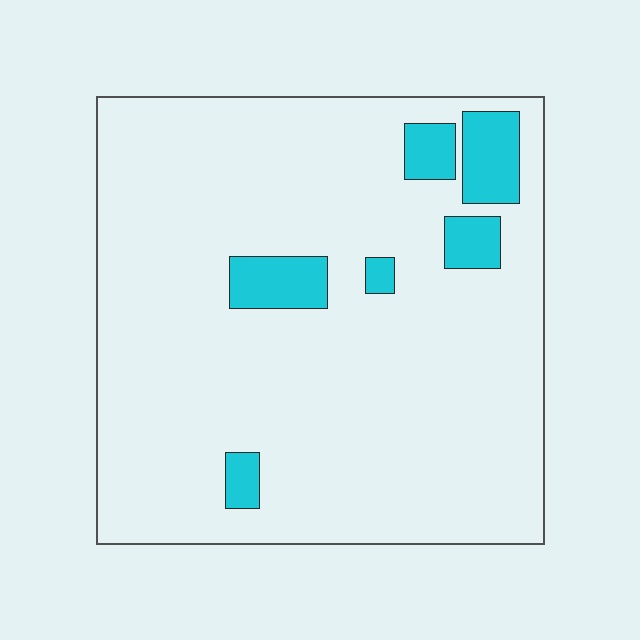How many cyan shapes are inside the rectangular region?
6.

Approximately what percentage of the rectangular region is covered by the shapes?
Approximately 10%.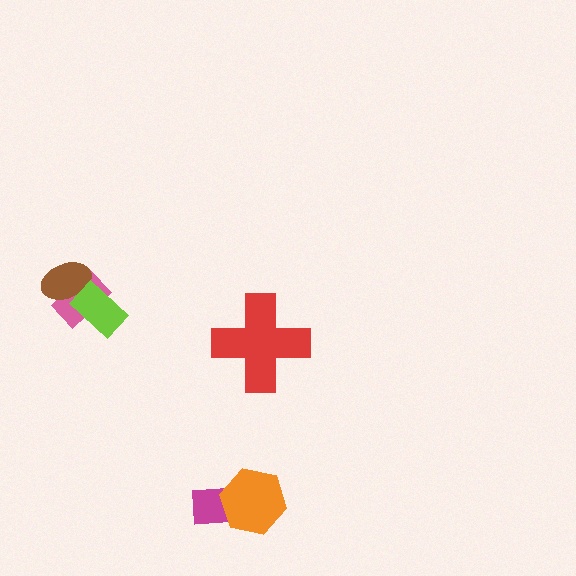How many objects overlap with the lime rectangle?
2 objects overlap with the lime rectangle.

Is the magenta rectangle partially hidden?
Yes, it is partially covered by another shape.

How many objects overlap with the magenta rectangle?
1 object overlaps with the magenta rectangle.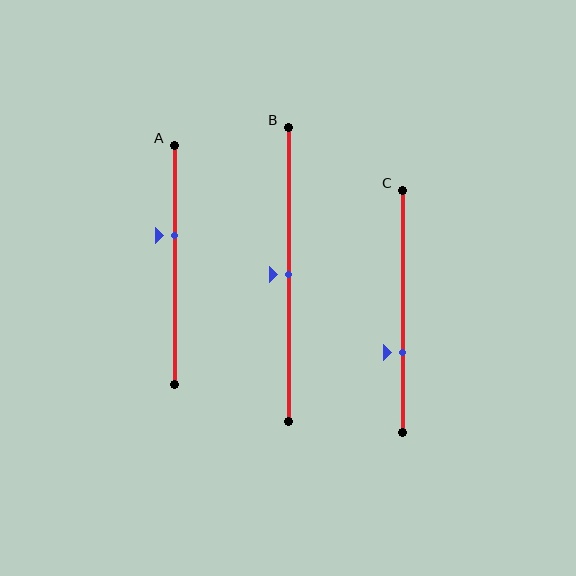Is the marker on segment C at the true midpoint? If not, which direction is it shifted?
No, the marker on segment C is shifted downward by about 17% of the segment length.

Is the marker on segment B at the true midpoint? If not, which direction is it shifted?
Yes, the marker on segment B is at the true midpoint.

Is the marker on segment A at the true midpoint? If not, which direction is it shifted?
No, the marker on segment A is shifted upward by about 12% of the segment length.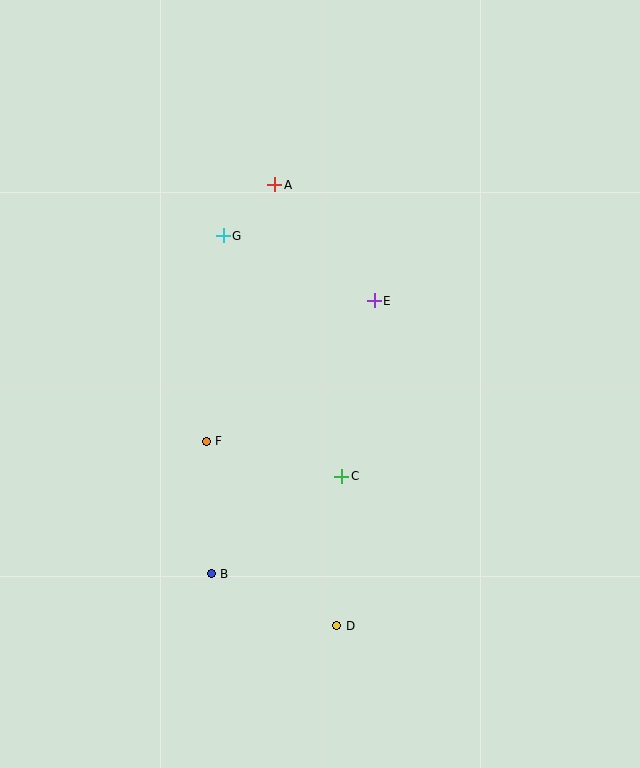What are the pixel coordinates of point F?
Point F is at (206, 441).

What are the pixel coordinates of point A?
Point A is at (275, 185).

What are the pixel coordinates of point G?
Point G is at (223, 236).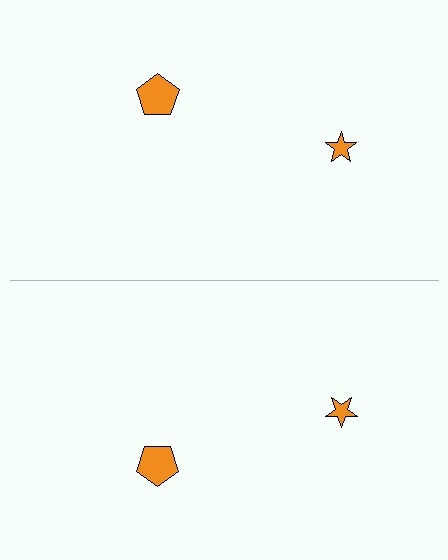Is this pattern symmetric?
Yes, this pattern has bilateral (reflection) symmetry.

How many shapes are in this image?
There are 4 shapes in this image.